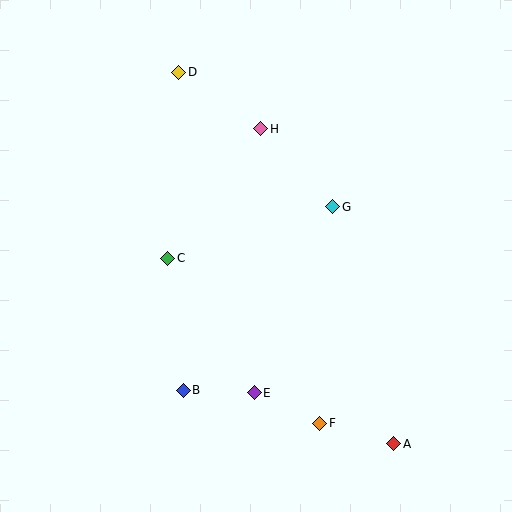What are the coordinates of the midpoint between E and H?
The midpoint between E and H is at (257, 261).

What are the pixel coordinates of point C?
Point C is at (168, 258).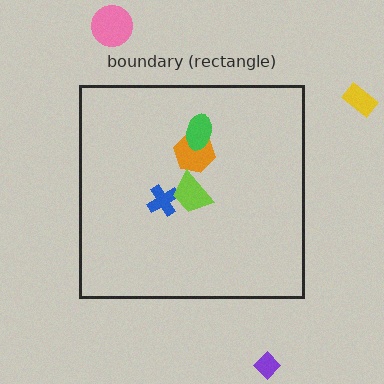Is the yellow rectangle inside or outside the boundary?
Outside.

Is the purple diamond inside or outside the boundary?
Outside.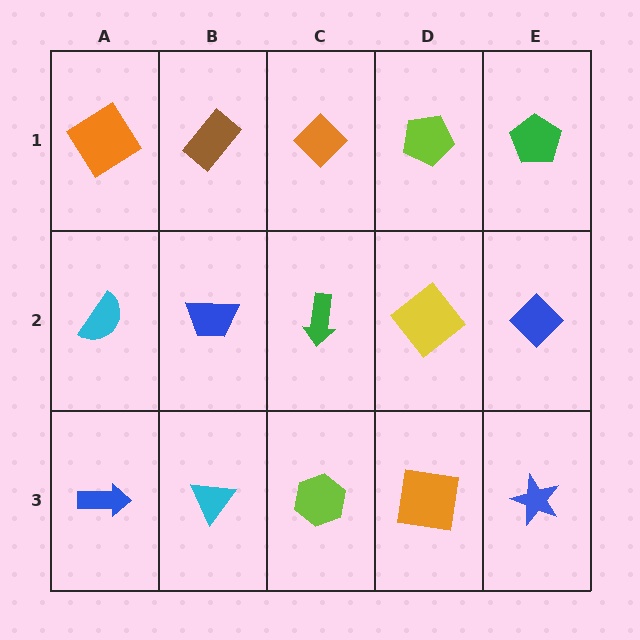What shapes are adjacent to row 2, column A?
An orange diamond (row 1, column A), a blue arrow (row 3, column A), a blue trapezoid (row 2, column B).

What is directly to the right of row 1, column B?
An orange diamond.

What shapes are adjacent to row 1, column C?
A green arrow (row 2, column C), a brown rectangle (row 1, column B), a lime pentagon (row 1, column D).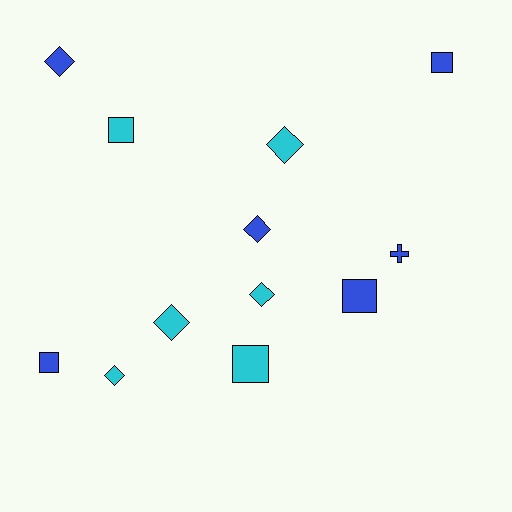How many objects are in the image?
There are 12 objects.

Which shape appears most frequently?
Diamond, with 6 objects.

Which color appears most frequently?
Blue, with 6 objects.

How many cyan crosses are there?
There are no cyan crosses.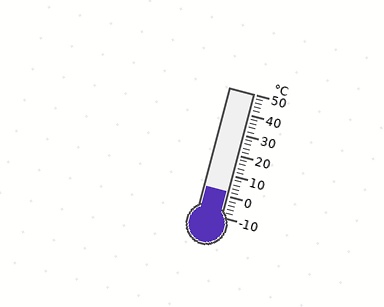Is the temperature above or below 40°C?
The temperature is below 40°C.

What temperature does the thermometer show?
The thermometer shows approximately 2°C.